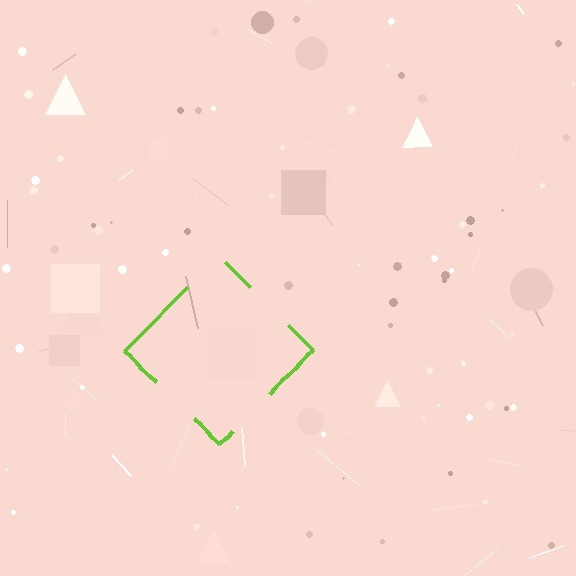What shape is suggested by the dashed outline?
The dashed outline suggests a diamond.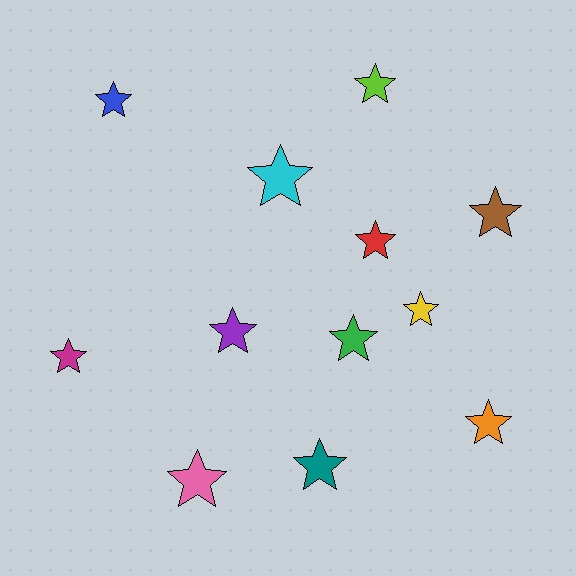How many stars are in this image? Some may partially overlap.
There are 12 stars.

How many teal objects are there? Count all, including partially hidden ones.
There is 1 teal object.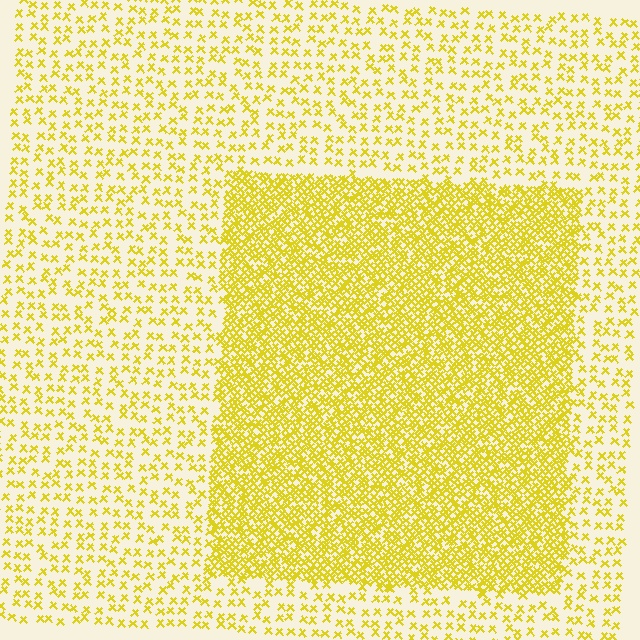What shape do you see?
I see a rectangle.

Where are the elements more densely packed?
The elements are more densely packed inside the rectangle boundary.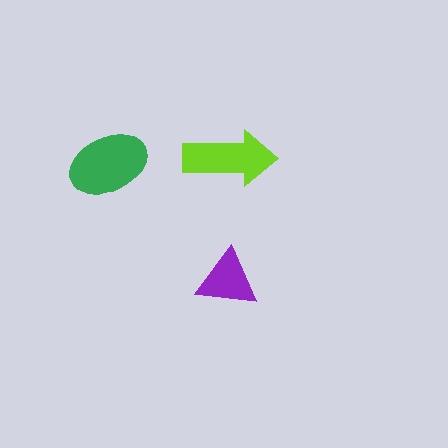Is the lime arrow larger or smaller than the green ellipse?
Smaller.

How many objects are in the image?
There are 3 objects in the image.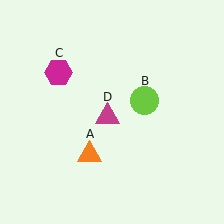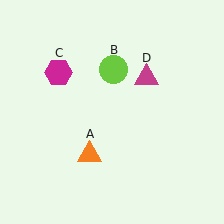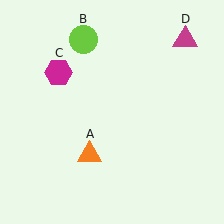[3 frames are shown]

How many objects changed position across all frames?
2 objects changed position: lime circle (object B), magenta triangle (object D).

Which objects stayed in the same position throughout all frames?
Orange triangle (object A) and magenta hexagon (object C) remained stationary.